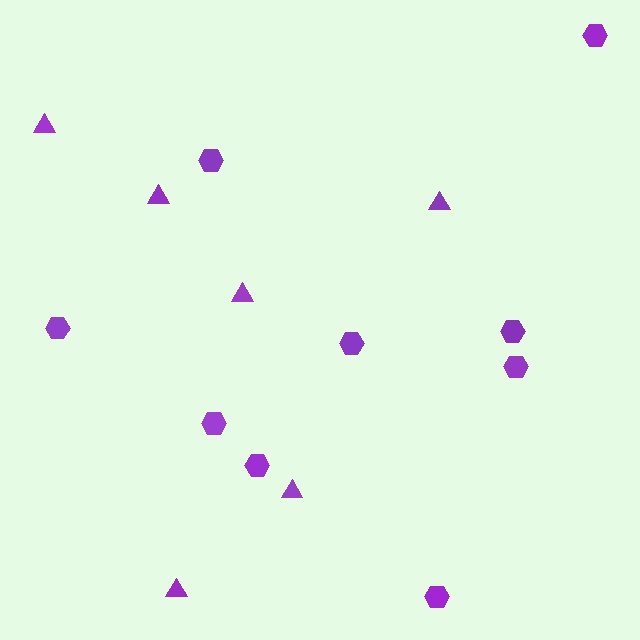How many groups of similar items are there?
There are 2 groups: one group of triangles (6) and one group of hexagons (9).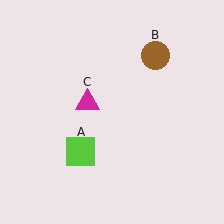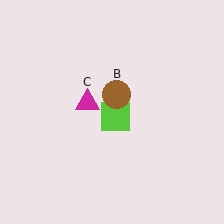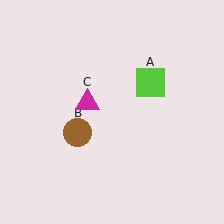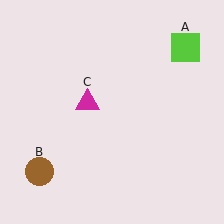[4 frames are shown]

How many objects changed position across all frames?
2 objects changed position: lime square (object A), brown circle (object B).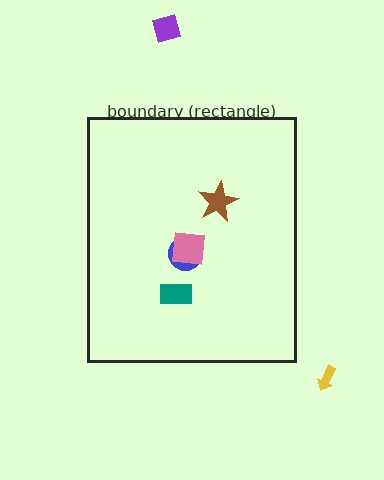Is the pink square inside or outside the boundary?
Inside.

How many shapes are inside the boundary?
4 inside, 2 outside.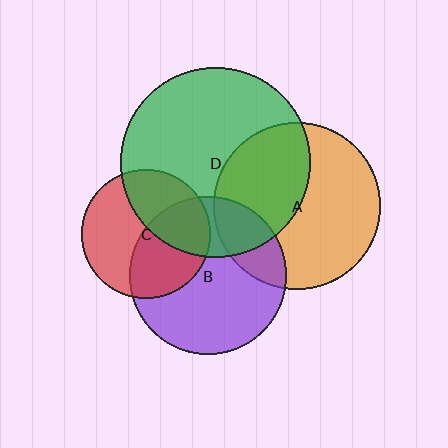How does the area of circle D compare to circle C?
Approximately 2.2 times.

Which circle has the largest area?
Circle D (green).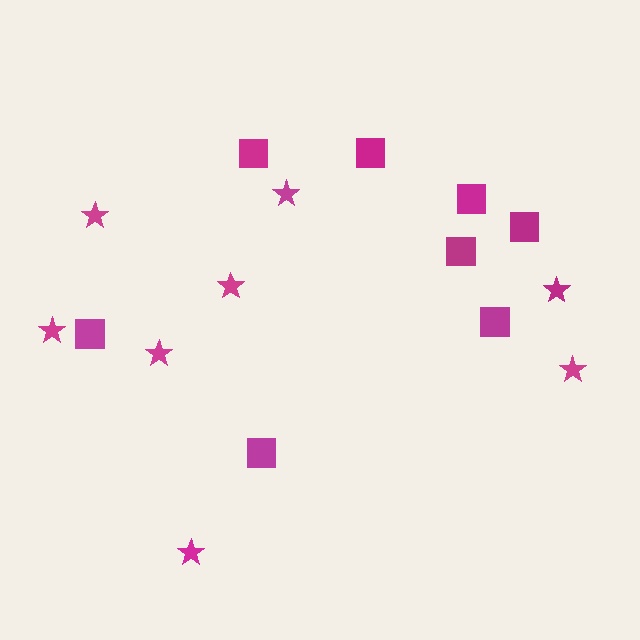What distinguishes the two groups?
There are 2 groups: one group of squares (8) and one group of stars (8).